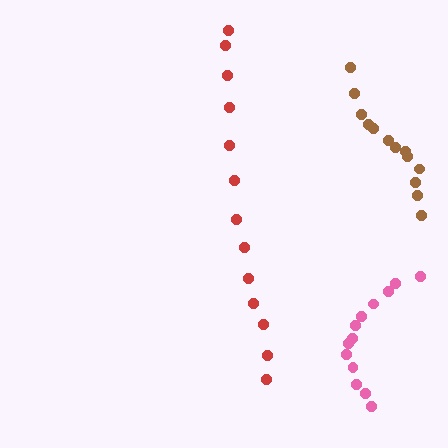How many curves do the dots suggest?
There are 3 distinct paths.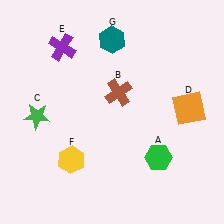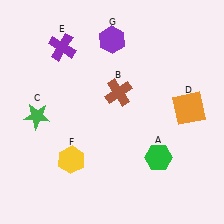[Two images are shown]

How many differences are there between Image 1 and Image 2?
There is 1 difference between the two images.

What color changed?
The hexagon (G) changed from teal in Image 1 to purple in Image 2.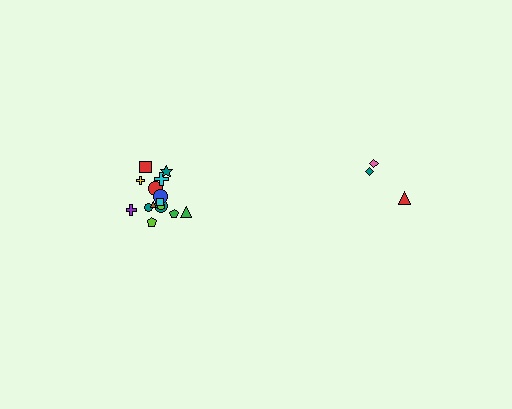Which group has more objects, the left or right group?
The left group.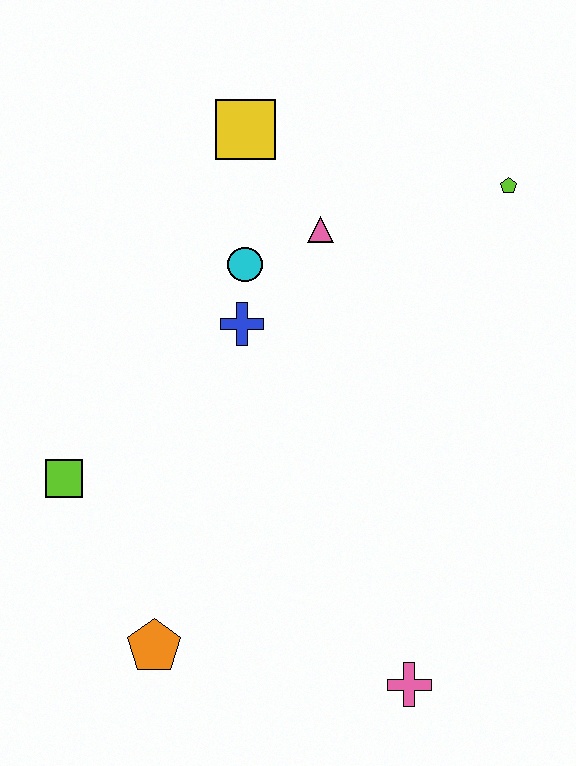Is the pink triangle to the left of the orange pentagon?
No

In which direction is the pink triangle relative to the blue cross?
The pink triangle is above the blue cross.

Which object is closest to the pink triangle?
The cyan circle is closest to the pink triangle.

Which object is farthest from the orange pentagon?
The lime pentagon is farthest from the orange pentagon.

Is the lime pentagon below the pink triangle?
No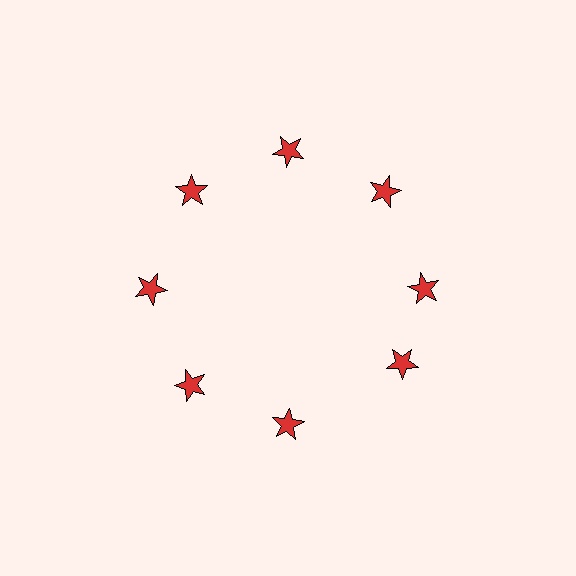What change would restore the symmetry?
The symmetry would be restored by rotating it back into even spacing with its neighbors so that all 8 stars sit at equal angles and equal distance from the center.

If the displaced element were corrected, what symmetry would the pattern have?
It would have 8-fold rotational symmetry — the pattern would map onto itself every 45 degrees.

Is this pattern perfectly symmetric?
No. The 8 red stars are arranged in a ring, but one element near the 4 o'clock position is rotated out of alignment along the ring, breaking the 8-fold rotational symmetry.